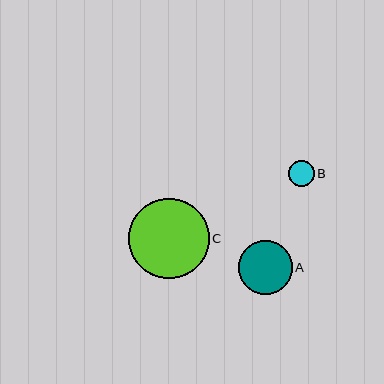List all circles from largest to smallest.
From largest to smallest: C, A, B.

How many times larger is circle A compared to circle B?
Circle A is approximately 2.1 times the size of circle B.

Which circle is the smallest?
Circle B is the smallest with a size of approximately 26 pixels.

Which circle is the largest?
Circle C is the largest with a size of approximately 80 pixels.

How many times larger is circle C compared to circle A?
Circle C is approximately 1.5 times the size of circle A.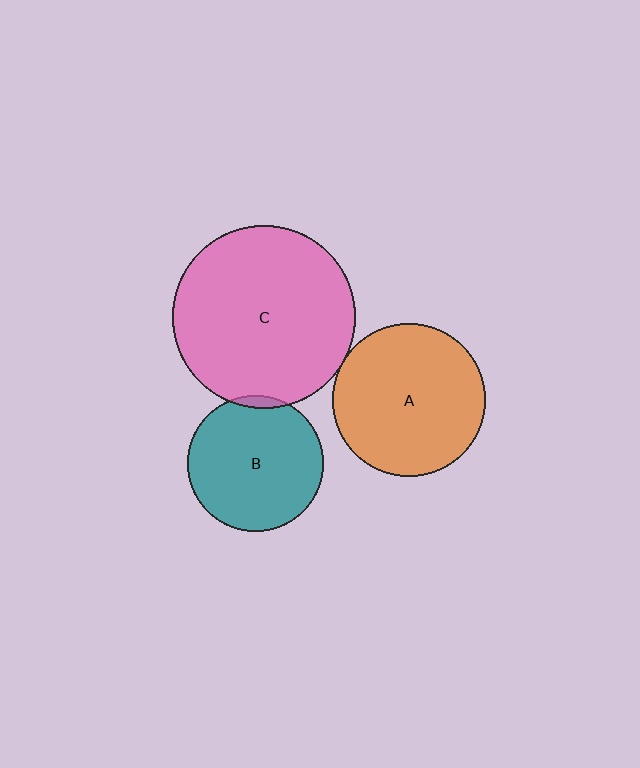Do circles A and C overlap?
Yes.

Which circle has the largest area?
Circle C (pink).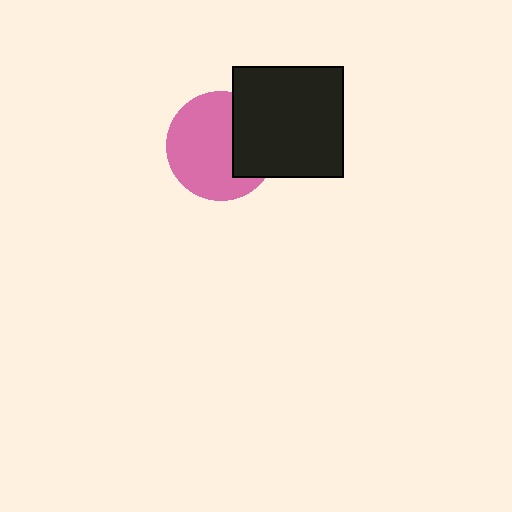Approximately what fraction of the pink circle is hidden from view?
Roughly 33% of the pink circle is hidden behind the black square.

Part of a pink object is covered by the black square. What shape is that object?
It is a circle.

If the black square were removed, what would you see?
You would see the complete pink circle.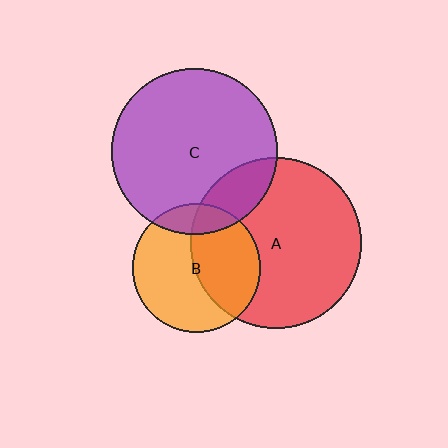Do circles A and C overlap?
Yes.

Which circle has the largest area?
Circle A (red).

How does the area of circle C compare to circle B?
Approximately 1.7 times.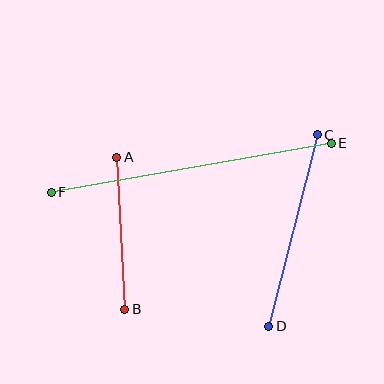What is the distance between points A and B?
The distance is approximately 152 pixels.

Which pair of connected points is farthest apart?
Points E and F are farthest apart.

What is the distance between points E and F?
The distance is approximately 285 pixels.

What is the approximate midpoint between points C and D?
The midpoint is at approximately (293, 231) pixels.